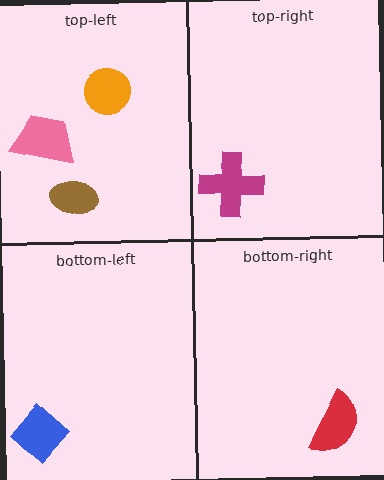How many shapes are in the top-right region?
1.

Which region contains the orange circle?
The top-left region.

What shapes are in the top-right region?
The magenta cross.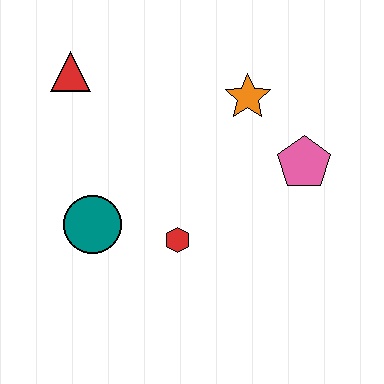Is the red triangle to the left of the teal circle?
Yes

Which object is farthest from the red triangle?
The pink pentagon is farthest from the red triangle.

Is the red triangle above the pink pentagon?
Yes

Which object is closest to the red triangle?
The teal circle is closest to the red triangle.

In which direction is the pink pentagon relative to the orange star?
The pink pentagon is below the orange star.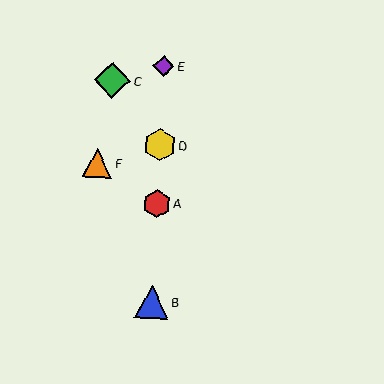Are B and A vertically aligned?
Yes, both are at x≈152.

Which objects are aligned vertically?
Objects A, B, D, E are aligned vertically.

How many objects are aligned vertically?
4 objects (A, B, D, E) are aligned vertically.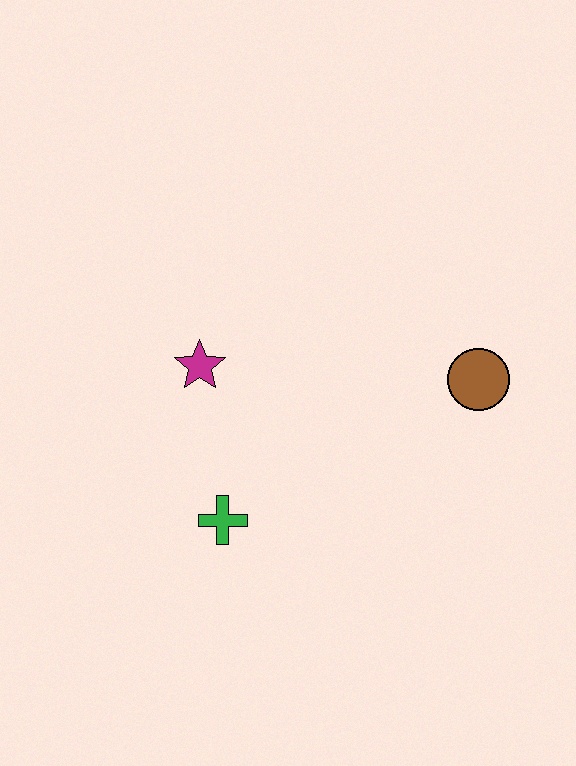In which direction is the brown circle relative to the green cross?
The brown circle is to the right of the green cross.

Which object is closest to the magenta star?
The green cross is closest to the magenta star.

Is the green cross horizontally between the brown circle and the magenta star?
Yes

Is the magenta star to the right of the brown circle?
No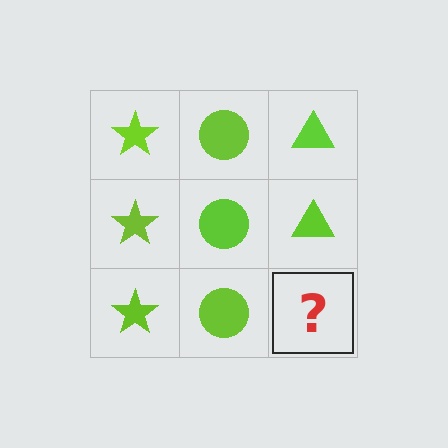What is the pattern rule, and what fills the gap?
The rule is that each column has a consistent shape. The gap should be filled with a lime triangle.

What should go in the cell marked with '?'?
The missing cell should contain a lime triangle.